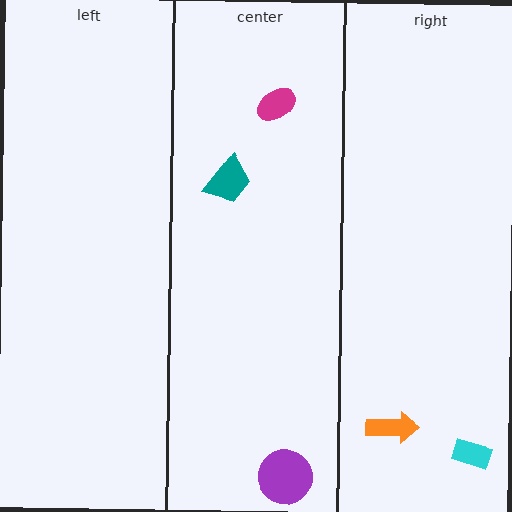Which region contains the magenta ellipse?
The center region.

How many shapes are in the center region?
3.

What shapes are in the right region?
The orange arrow, the cyan rectangle.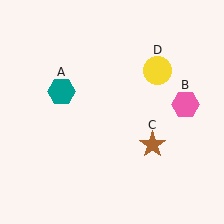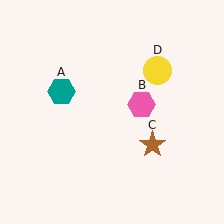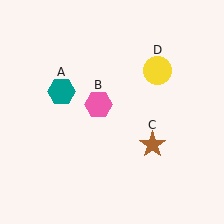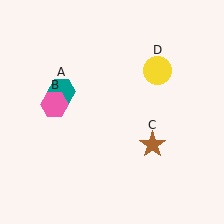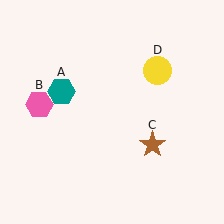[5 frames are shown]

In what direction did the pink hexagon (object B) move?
The pink hexagon (object B) moved left.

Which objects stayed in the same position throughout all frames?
Teal hexagon (object A) and brown star (object C) and yellow circle (object D) remained stationary.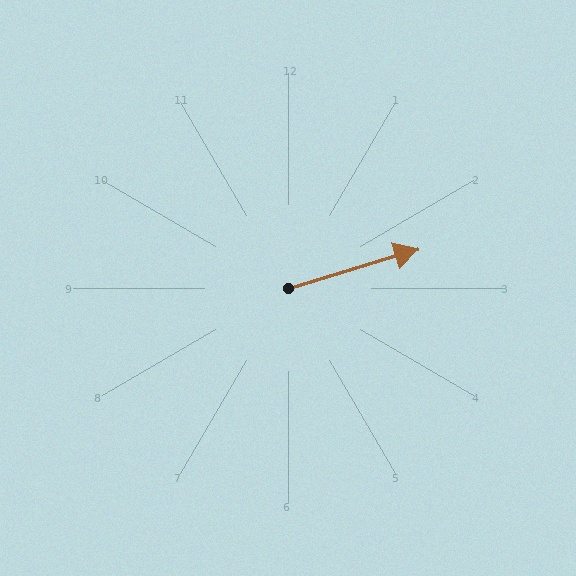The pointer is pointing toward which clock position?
Roughly 2 o'clock.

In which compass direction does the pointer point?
East.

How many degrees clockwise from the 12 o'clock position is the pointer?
Approximately 73 degrees.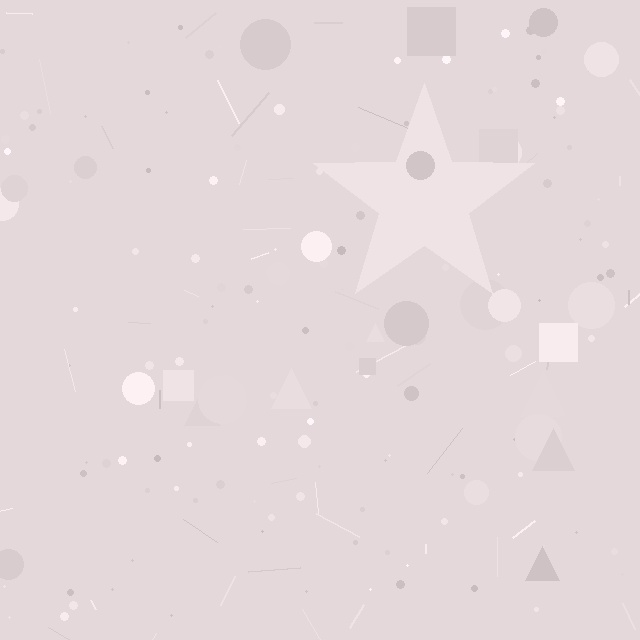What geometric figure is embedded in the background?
A star is embedded in the background.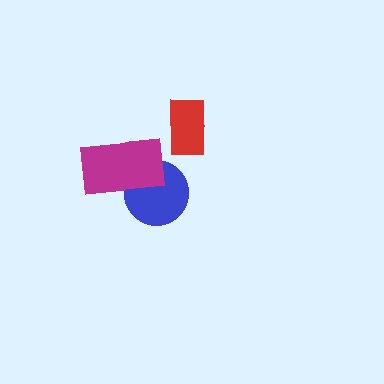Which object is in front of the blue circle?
The magenta rectangle is in front of the blue circle.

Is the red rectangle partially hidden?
No, no other shape covers it.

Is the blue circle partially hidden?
Yes, it is partially covered by another shape.